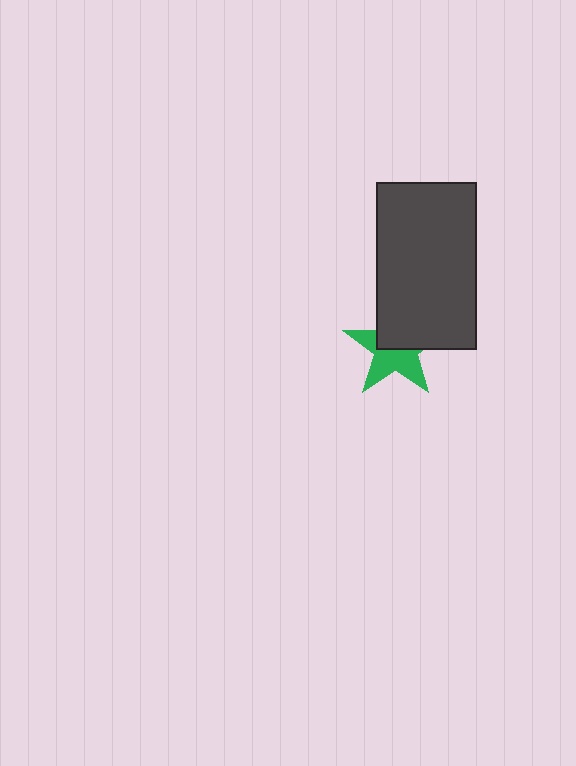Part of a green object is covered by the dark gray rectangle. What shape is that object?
It is a star.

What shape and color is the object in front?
The object in front is a dark gray rectangle.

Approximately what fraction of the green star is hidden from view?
Roughly 46% of the green star is hidden behind the dark gray rectangle.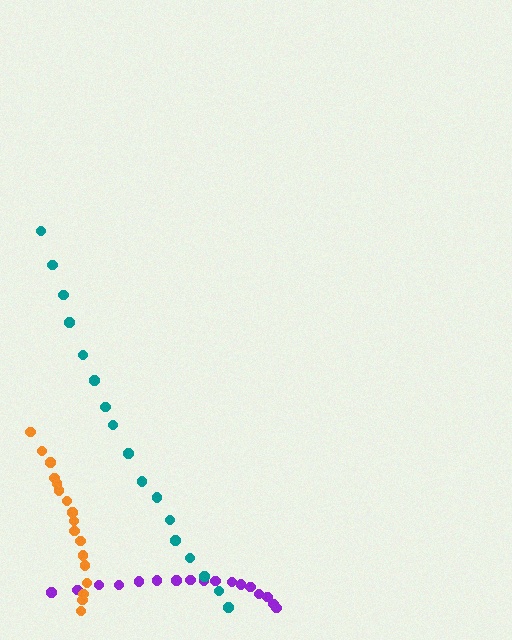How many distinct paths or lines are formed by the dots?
There are 3 distinct paths.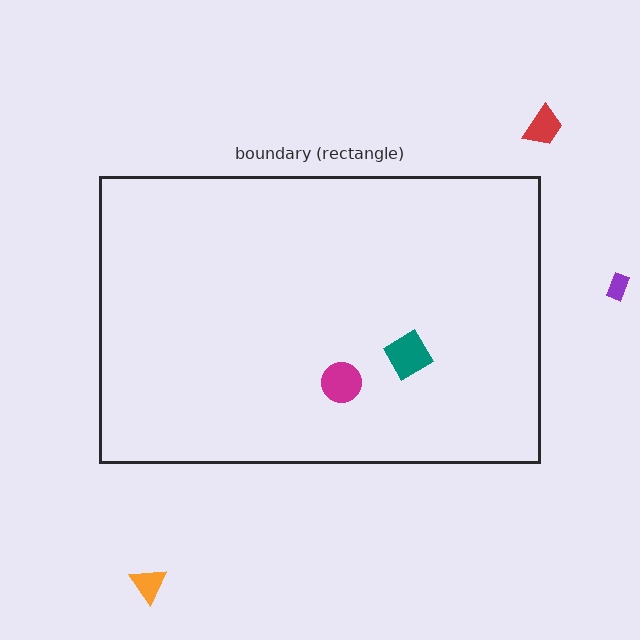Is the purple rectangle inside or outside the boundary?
Outside.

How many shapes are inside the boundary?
2 inside, 3 outside.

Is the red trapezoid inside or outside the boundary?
Outside.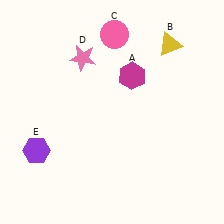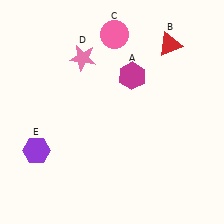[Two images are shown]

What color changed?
The triangle (B) changed from yellow in Image 1 to red in Image 2.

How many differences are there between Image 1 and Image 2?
There is 1 difference between the two images.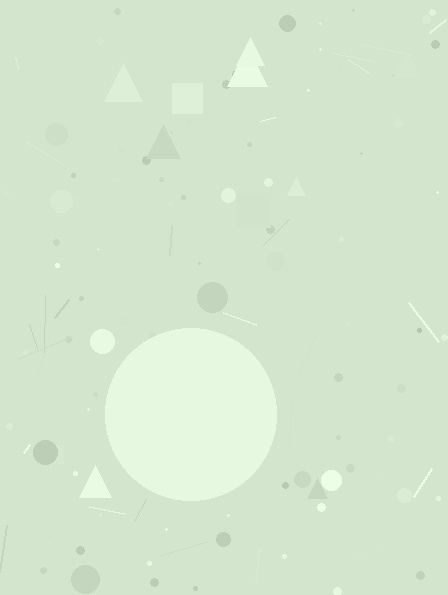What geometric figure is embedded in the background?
A circle is embedded in the background.